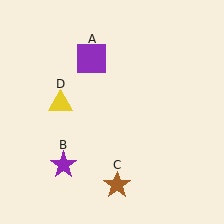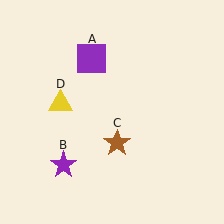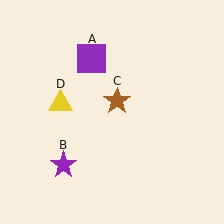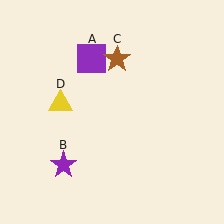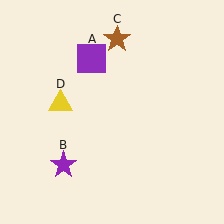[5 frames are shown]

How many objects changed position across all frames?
1 object changed position: brown star (object C).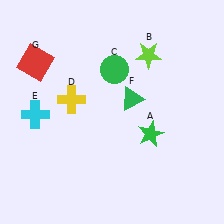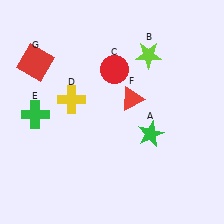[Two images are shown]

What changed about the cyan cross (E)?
In Image 1, E is cyan. In Image 2, it changed to green.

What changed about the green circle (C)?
In Image 1, C is green. In Image 2, it changed to red.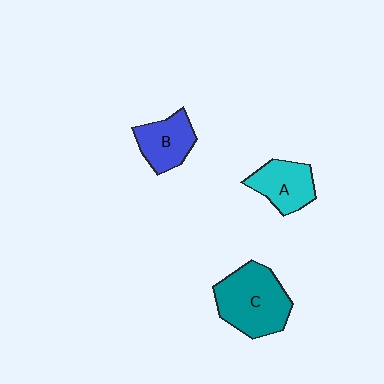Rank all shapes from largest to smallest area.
From largest to smallest: C (teal), A (cyan), B (blue).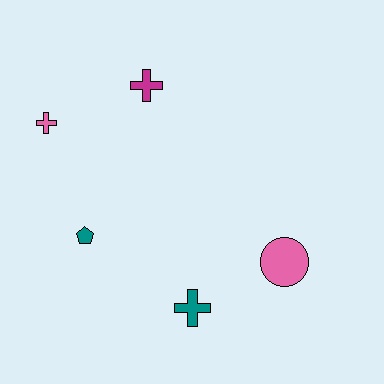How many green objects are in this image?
There are no green objects.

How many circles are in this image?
There is 1 circle.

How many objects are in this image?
There are 5 objects.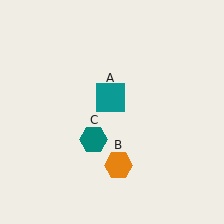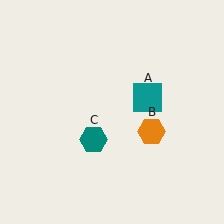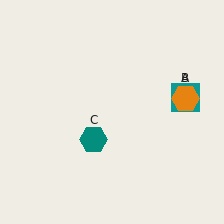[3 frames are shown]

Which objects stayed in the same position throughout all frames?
Teal hexagon (object C) remained stationary.